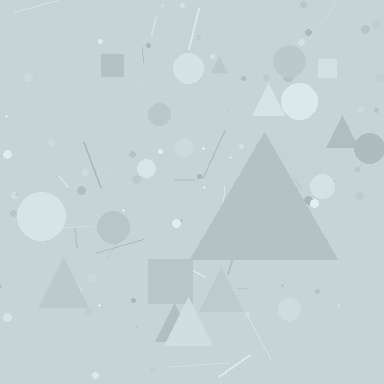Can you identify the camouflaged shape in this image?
The camouflaged shape is a triangle.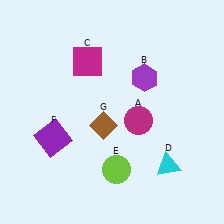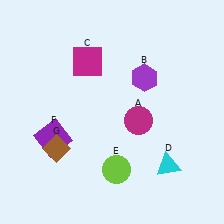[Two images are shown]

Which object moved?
The brown diamond (G) moved left.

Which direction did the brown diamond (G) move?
The brown diamond (G) moved left.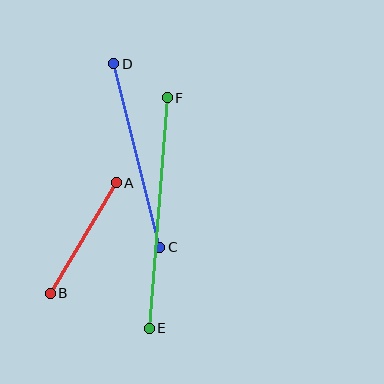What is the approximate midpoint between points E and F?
The midpoint is at approximately (158, 213) pixels.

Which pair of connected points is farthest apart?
Points E and F are farthest apart.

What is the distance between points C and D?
The distance is approximately 189 pixels.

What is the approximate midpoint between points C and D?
The midpoint is at approximately (137, 156) pixels.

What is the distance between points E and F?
The distance is approximately 231 pixels.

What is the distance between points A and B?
The distance is approximately 128 pixels.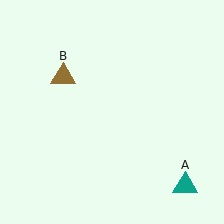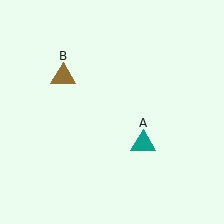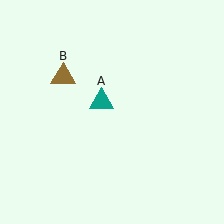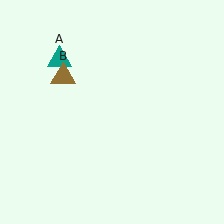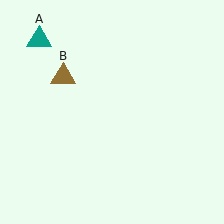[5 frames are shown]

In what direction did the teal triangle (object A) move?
The teal triangle (object A) moved up and to the left.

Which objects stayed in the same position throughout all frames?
Brown triangle (object B) remained stationary.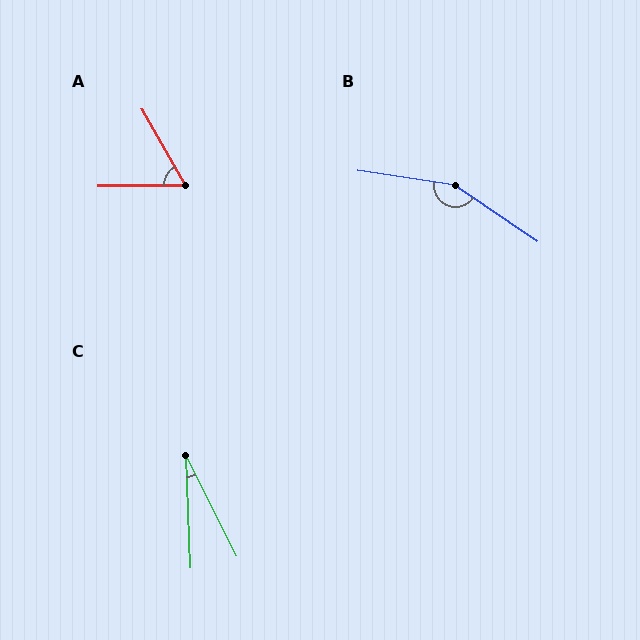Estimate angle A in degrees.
Approximately 61 degrees.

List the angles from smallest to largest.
C (25°), A (61°), B (154°).